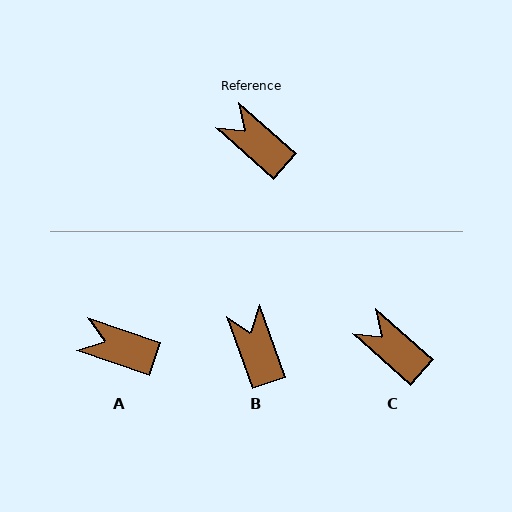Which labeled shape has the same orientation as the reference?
C.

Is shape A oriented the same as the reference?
No, it is off by about 23 degrees.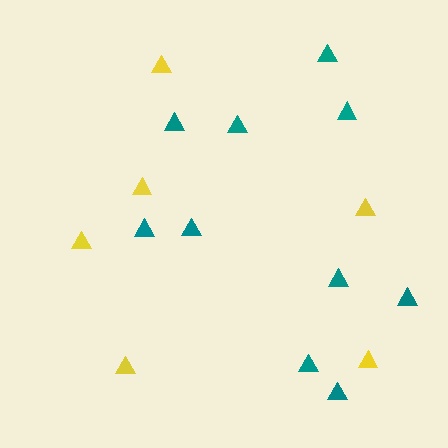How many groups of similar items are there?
There are 2 groups: one group of teal triangles (10) and one group of yellow triangles (6).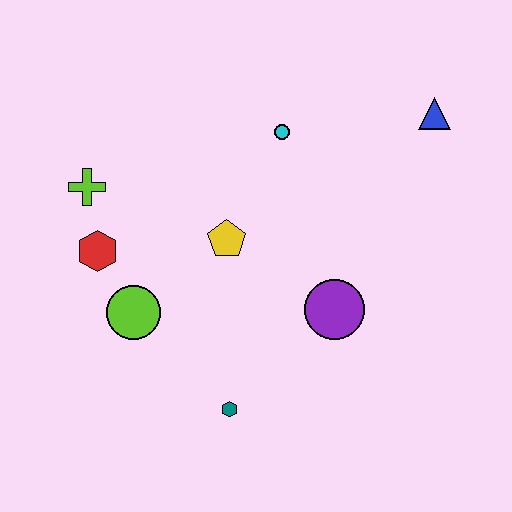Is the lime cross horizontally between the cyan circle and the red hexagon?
No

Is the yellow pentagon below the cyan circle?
Yes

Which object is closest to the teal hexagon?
The lime circle is closest to the teal hexagon.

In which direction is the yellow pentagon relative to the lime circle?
The yellow pentagon is to the right of the lime circle.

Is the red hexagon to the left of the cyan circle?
Yes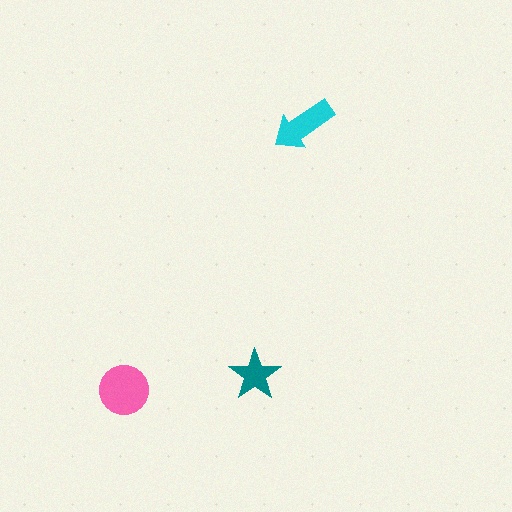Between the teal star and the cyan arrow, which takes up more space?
The cyan arrow.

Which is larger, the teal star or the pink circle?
The pink circle.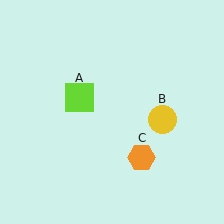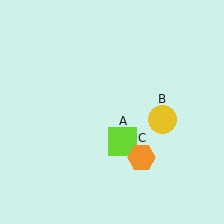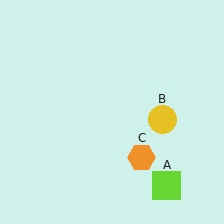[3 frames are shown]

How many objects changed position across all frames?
1 object changed position: lime square (object A).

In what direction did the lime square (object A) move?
The lime square (object A) moved down and to the right.